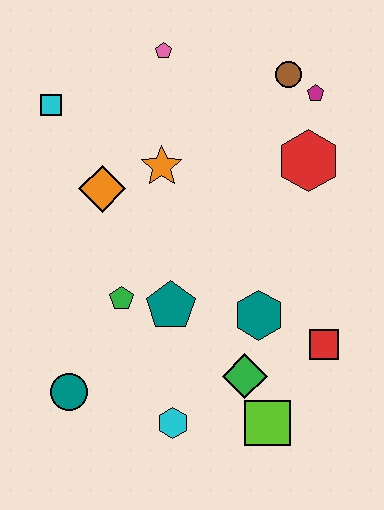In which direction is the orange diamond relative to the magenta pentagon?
The orange diamond is to the left of the magenta pentagon.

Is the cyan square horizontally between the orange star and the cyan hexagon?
No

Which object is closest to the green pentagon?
The teal pentagon is closest to the green pentagon.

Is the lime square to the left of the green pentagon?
No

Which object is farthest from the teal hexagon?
The cyan square is farthest from the teal hexagon.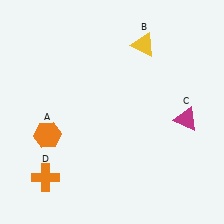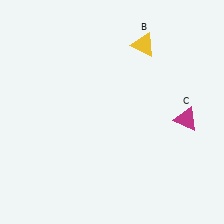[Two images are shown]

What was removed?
The orange hexagon (A), the orange cross (D) were removed in Image 2.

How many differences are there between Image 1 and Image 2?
There are 2 differences between the two images.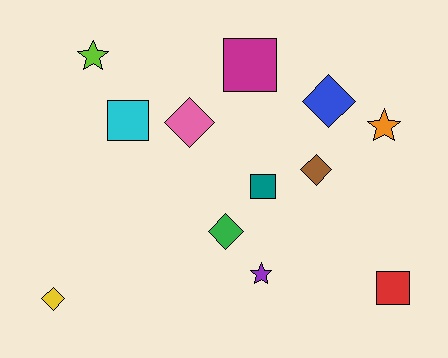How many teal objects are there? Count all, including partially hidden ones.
There is 1 teal object.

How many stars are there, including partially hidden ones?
There are 3 stars.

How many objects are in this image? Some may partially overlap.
There are 12 objects.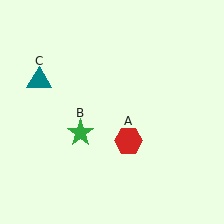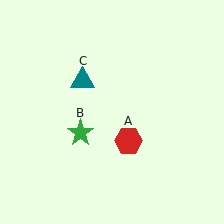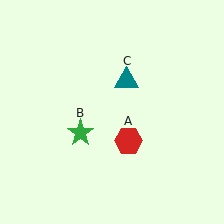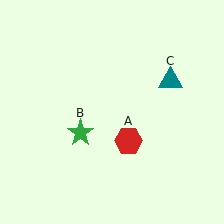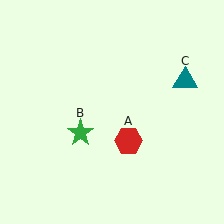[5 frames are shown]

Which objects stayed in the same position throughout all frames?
Red hexagon (object A) and green star (object B) remained stationary.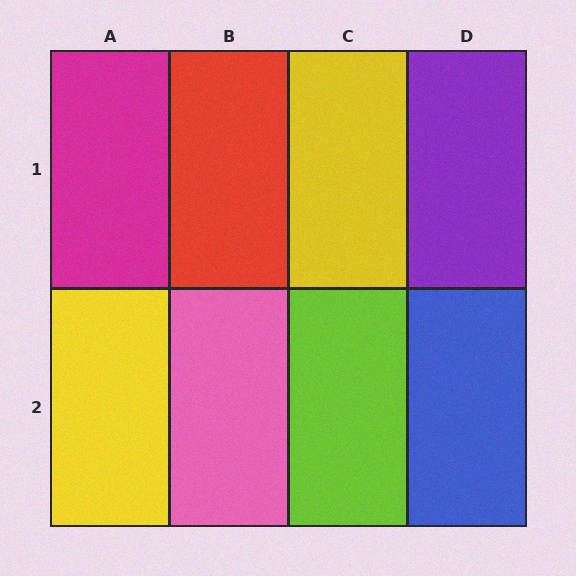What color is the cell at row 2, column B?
Pink.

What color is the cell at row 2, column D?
Blue.